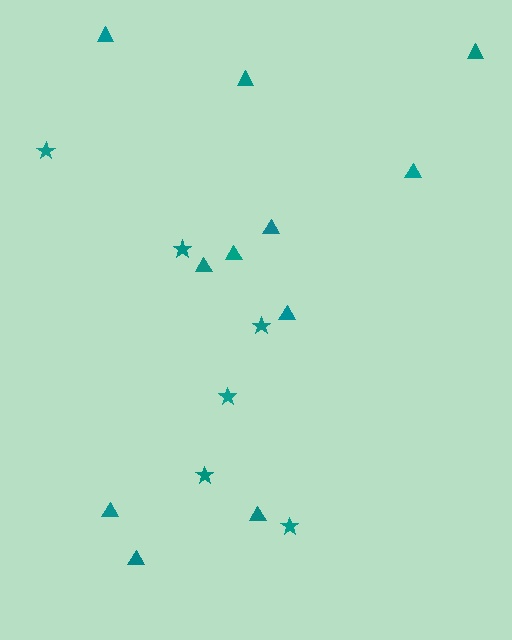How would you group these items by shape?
There are 2 groups: one group of stars (6) and one group of triangles (11).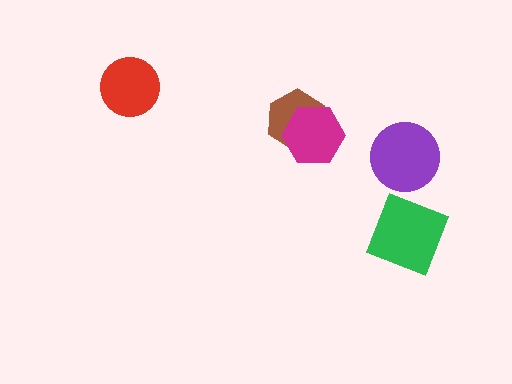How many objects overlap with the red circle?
0 objects overlap with the red circle.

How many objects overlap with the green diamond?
0 objects overlap with the green diamond.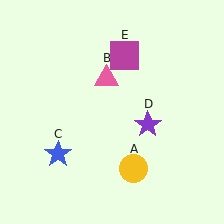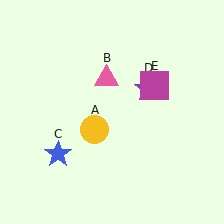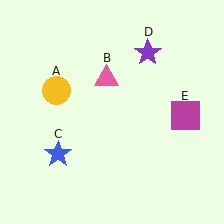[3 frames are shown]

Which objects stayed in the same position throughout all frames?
Pink triangle (object B) and blue star (object C) remained stationary.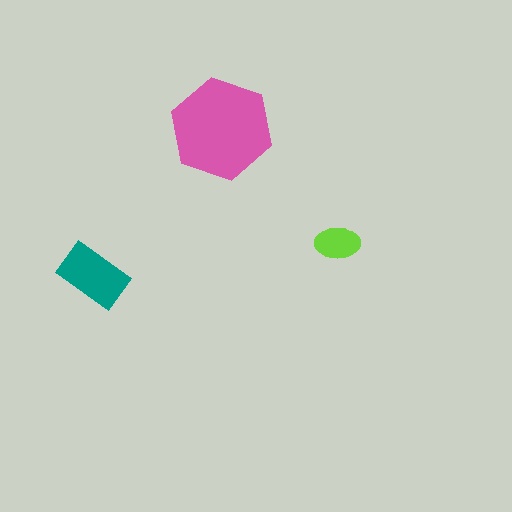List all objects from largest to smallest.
The pink hexagon, the teal rectangle, the lime ellipse.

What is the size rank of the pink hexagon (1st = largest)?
1st.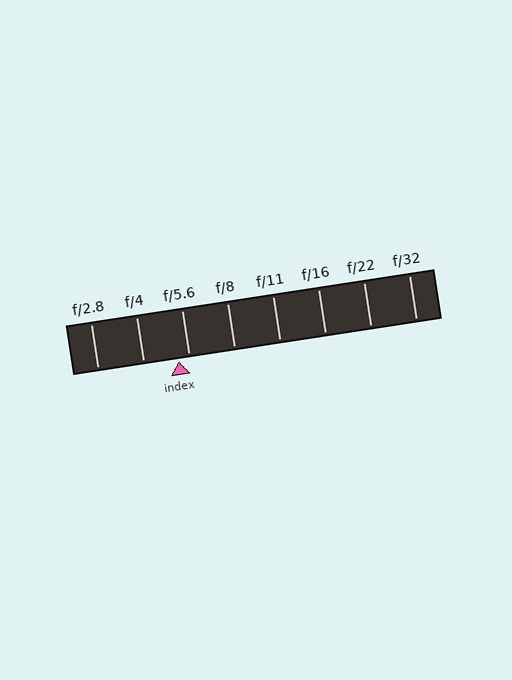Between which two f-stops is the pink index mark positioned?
The index mark is between f/4 and f/5.6.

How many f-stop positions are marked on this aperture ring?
There are 8 f-stop positions marked.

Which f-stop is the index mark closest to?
The index mark is closest to f/5.6.